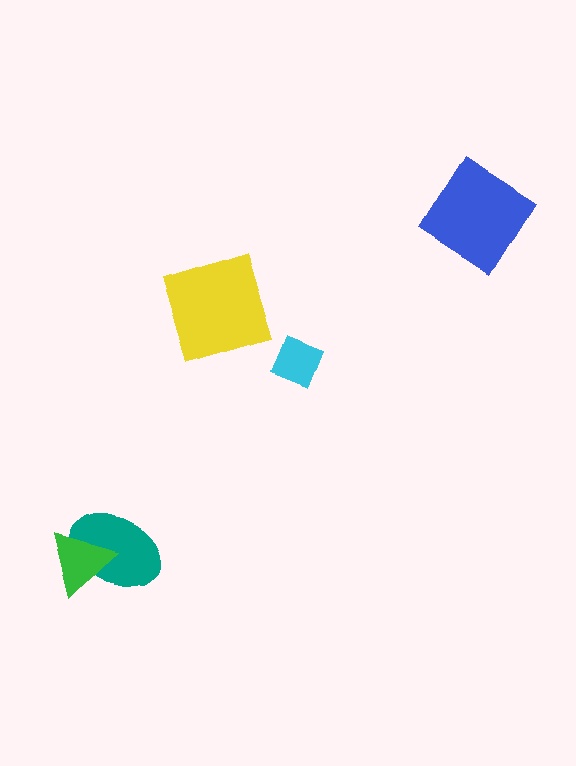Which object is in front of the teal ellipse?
The green triangle is in front of the teal ellipse.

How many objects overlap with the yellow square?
0 objects overlap with the yellow square.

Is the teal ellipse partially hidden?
Yes, it is partially covered by another shape.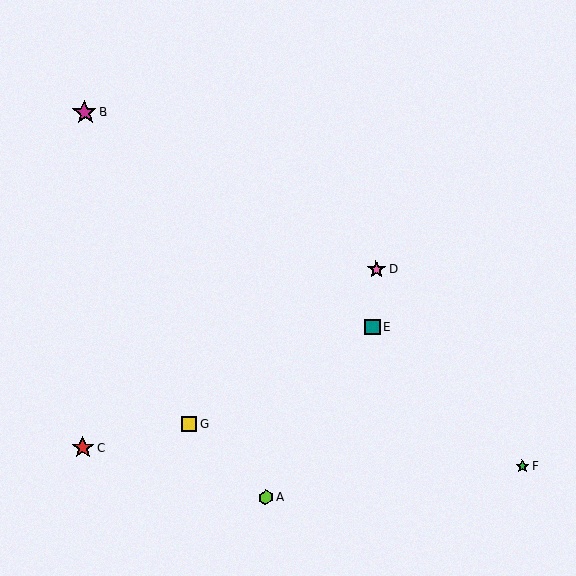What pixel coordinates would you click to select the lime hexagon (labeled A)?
Click at (266, 498) to select the lime hexagon A.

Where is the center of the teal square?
The center of the teal square is at (372, 327).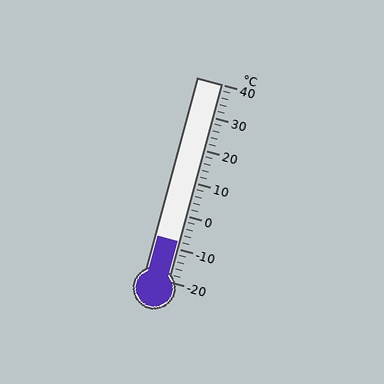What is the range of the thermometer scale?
The thermometer scale ranges from -20°C to 40°C.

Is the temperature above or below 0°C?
The temperature is below 0°C.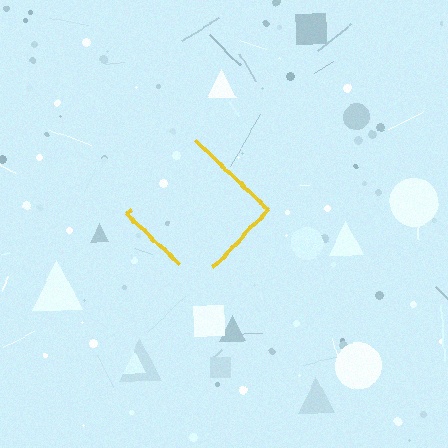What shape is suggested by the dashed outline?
The dashed outline suggests a diamond.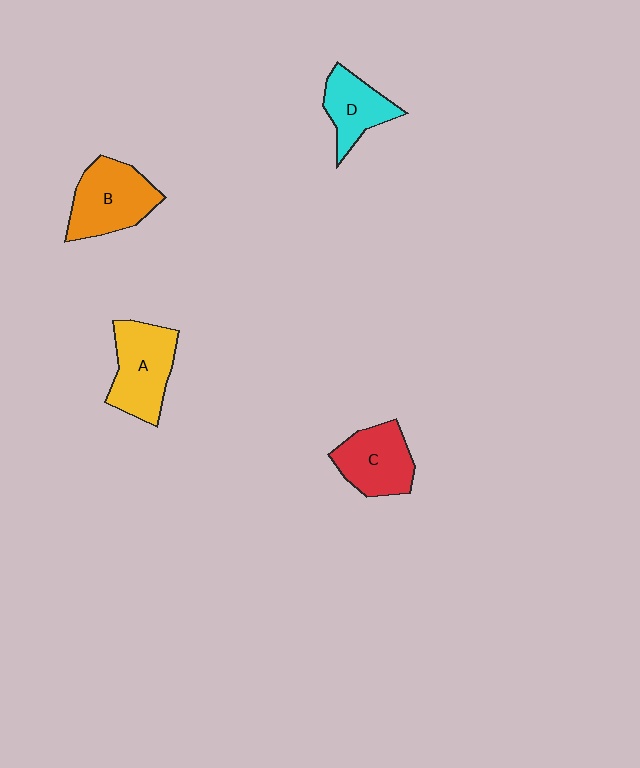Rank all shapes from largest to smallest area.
From largest to smallest: B (orange), A (yellow), C (red), D (cyan).